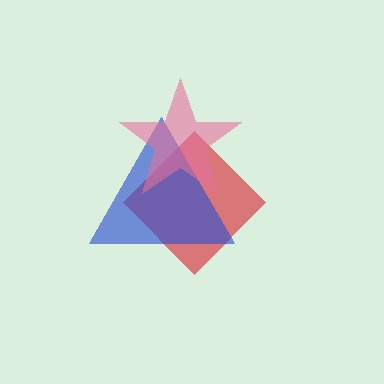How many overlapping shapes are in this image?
There are 3 overlapping shapes in the image.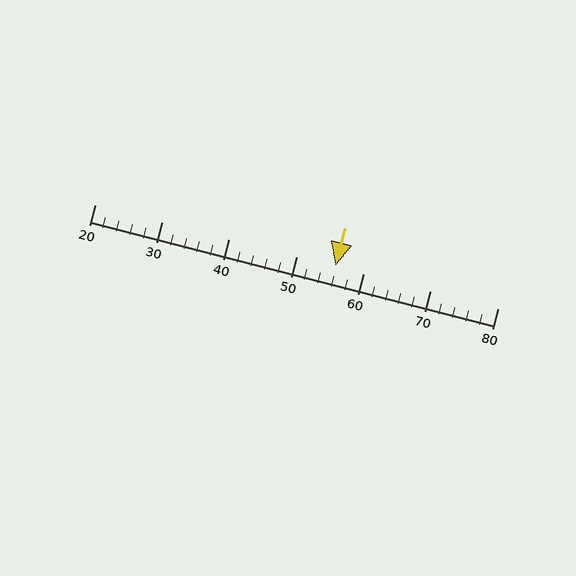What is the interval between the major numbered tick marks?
The major tick marks are spaced 10 units apart.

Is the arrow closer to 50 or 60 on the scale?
The arrow is closer to 60.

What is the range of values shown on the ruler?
The ruler shows values from 20 to 80.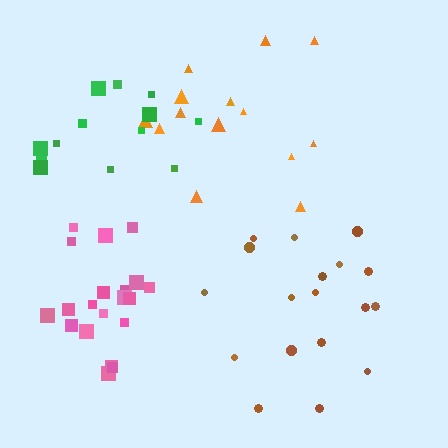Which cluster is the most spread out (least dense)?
Orange.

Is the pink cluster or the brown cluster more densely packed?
Pink.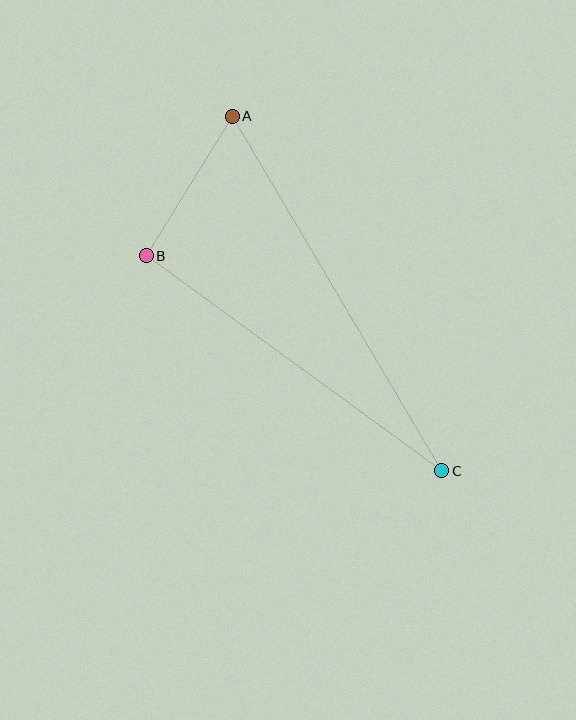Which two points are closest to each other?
Points A and B are closest to each other.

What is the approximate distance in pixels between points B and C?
The distance between B and C is approximately 365 pixels.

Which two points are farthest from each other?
Points A and C are farthest from each other.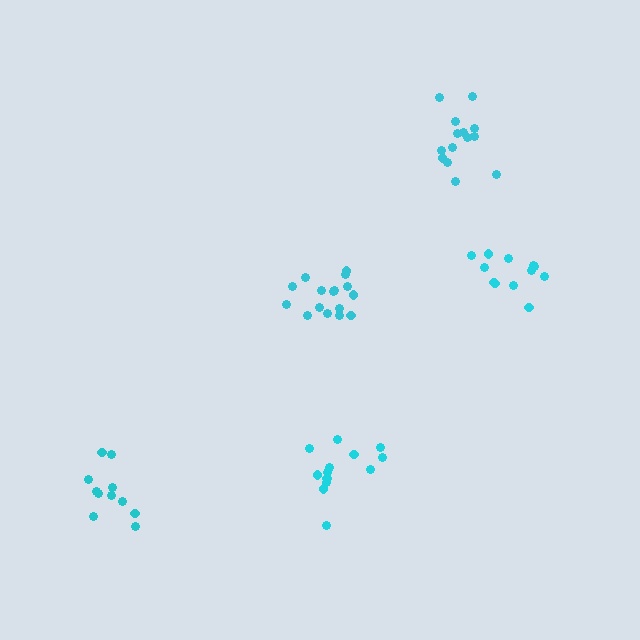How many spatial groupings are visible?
There are 5 spatial groupings.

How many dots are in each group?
Group 1: 16 dots, Group 2: 14 dots, Group 3: 13 dots, Group 4: 11 dots, Group 5: 12 dots (66 total).